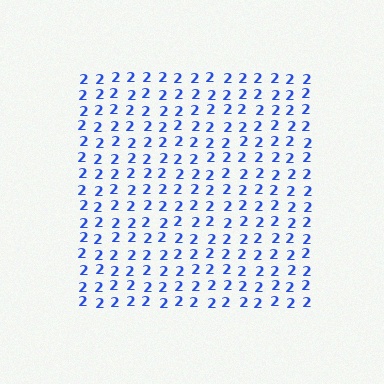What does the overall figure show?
The overall figure shows a square.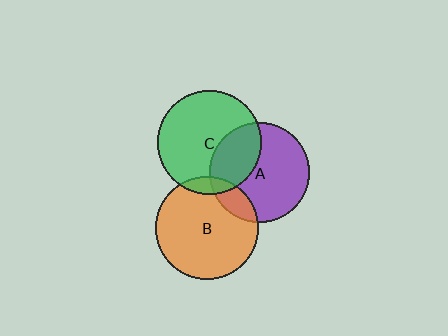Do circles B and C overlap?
Yes.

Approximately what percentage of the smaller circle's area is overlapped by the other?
Approximately 10%.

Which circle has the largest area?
Circle C (green).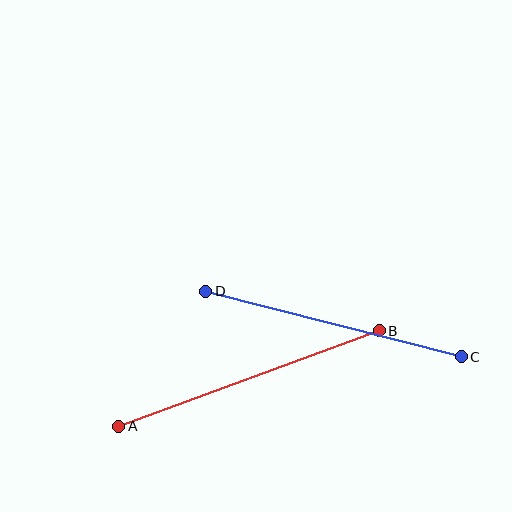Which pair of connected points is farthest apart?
Points A and B are farthest apart.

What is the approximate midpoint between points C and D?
The midpoint is at approximately (334, 324) pixels.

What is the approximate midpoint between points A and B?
The midpoint is at approximately (249, 378) pixels.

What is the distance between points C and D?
The distance is approximately 264 pixels.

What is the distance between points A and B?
The distance is approximately 278 pixels.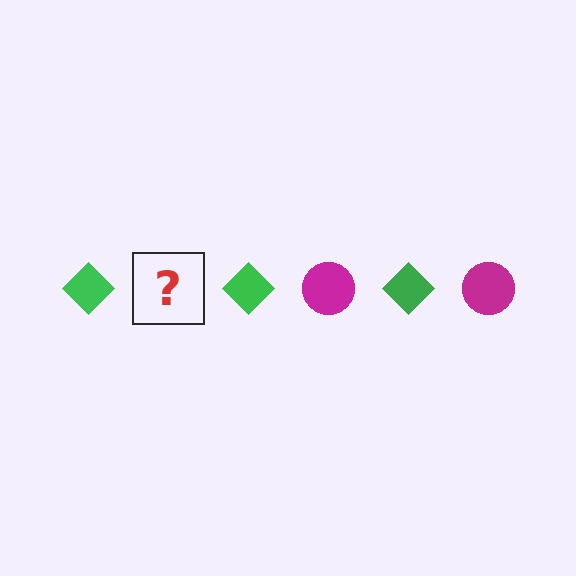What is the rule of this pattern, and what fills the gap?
The rule is that the pattern alternates between green diamond and magenta circle. The gap should be filled with a magenta circle.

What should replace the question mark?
The question mark should be replaced with a magenta circle.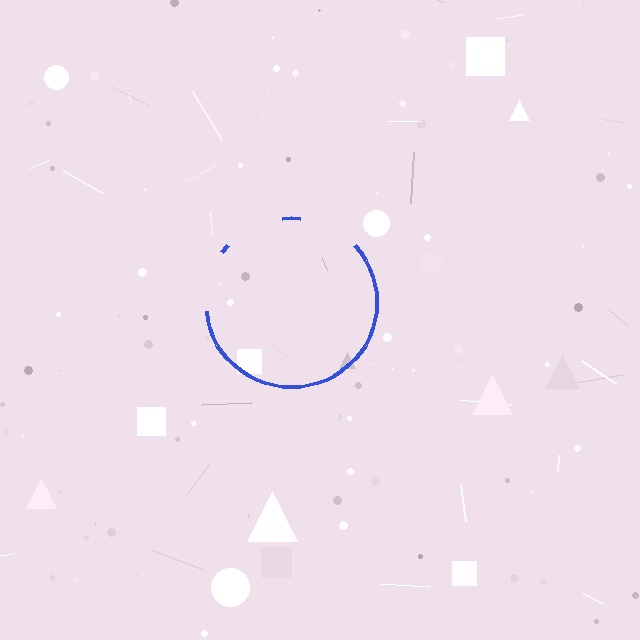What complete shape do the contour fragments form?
The contour fragments form a circle.